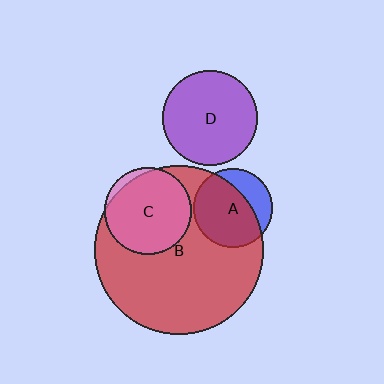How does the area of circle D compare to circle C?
Approximately 1.2 times.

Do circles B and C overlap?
Yes.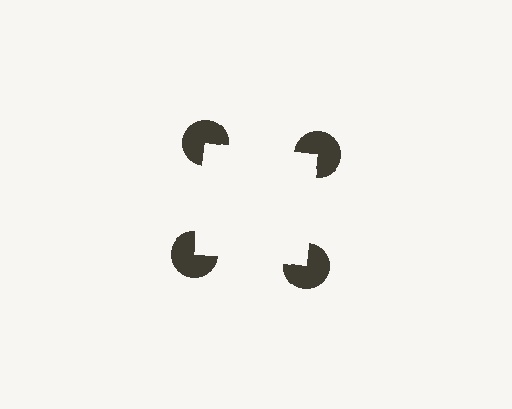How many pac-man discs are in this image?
There are 4 — one at each vertex of the illusory square.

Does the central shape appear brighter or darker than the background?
It typically appears slightly brighter than the background, even though no actual brightness change is drawn.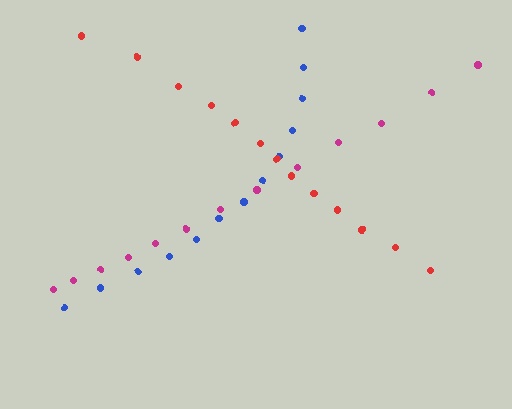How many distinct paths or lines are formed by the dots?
There are 3 distinct paths.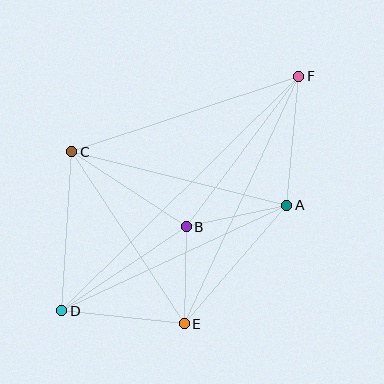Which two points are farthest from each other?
Points D and F are farthest from each other.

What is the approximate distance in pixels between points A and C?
The distance between A and C is approximately 222 pixels.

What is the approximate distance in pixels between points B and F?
The distance between B and F is approximately 188 pixels.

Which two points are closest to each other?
Points B and E are closest to each other.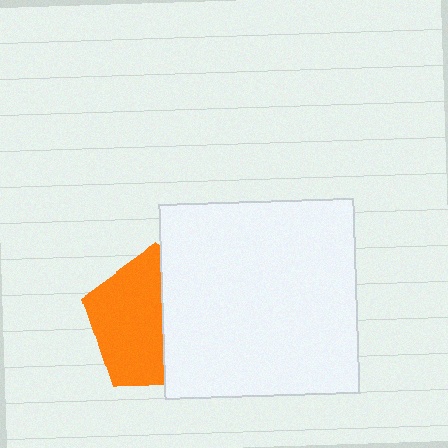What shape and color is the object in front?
The object in front is a white square.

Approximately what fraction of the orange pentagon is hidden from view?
Roughly 45% of the orange pentagon is hidden behind the white square.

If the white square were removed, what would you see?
You would see the complete orange pentagon.